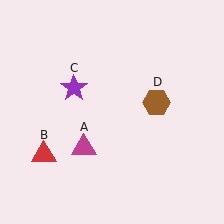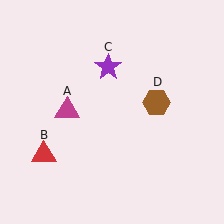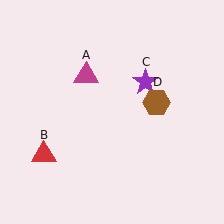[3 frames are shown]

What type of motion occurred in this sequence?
The magenta triangle (object A), purple star (object C) rotated clockwise around the center of the scene.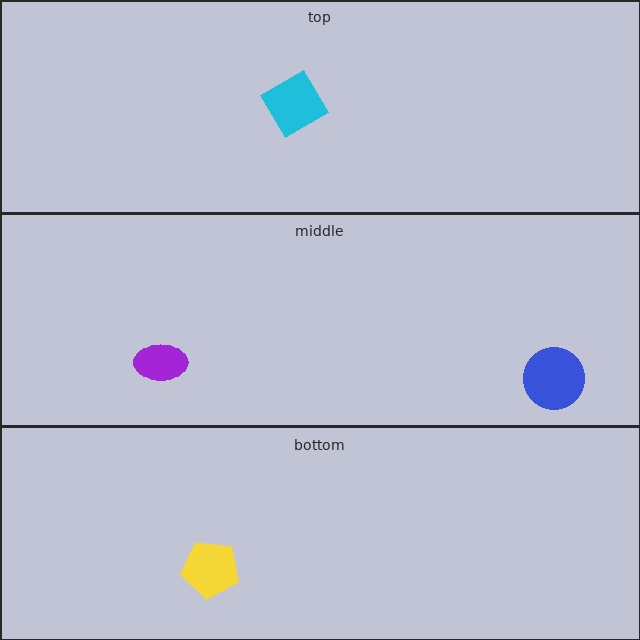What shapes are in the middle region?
The blue circle, the purple ellipse.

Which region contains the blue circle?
The middle region.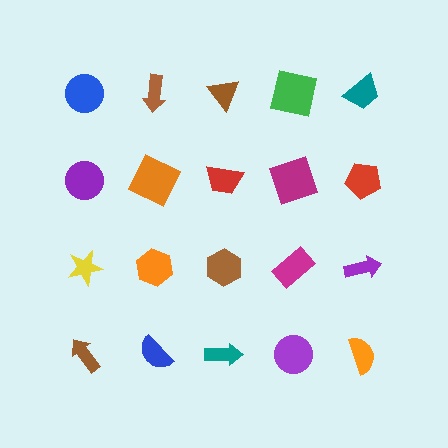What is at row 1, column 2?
A brown arrow.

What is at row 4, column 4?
A purple circle.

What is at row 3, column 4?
A magenta rectangle.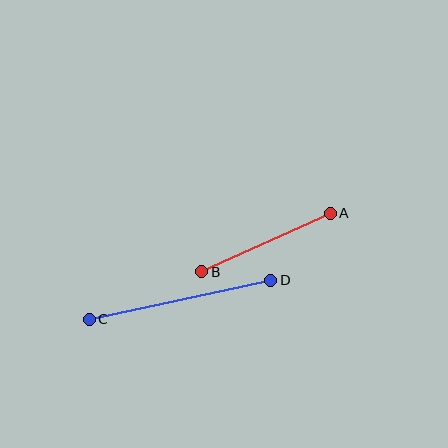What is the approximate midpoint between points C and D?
The midpoint is at approximately (180, 300) pixels.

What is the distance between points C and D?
The distance is approximately 186 pixels.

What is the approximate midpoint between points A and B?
The midpoint is at approximately (266, 243) pixels.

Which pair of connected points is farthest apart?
Points C and D are farthest apart.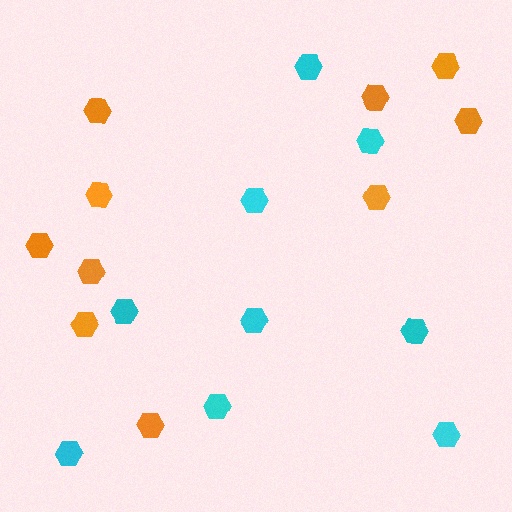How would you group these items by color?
There are 2 groups: one group of cyan hexagons (9) and one group of orange hexagons (10).